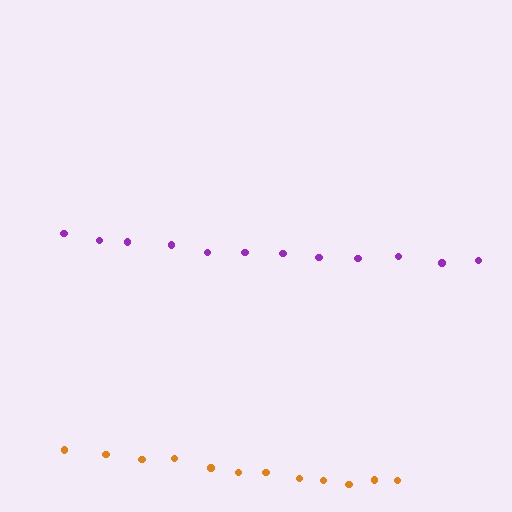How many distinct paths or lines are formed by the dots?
There are 2 distinct paths.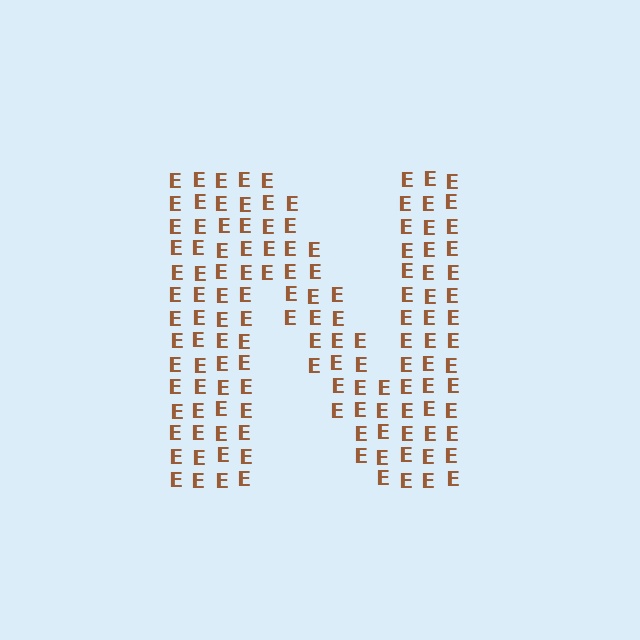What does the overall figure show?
The overall figure shows the letter N.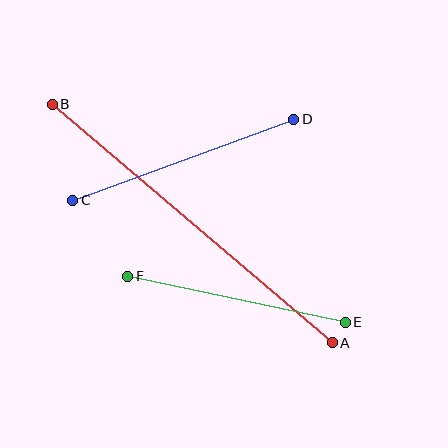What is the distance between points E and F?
The distance is approximately 222 pixels.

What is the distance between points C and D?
The distance is approximately 235 pixels.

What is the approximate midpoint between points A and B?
The midpoint is at approximately (192, 224) pixels.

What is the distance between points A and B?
The distance is approximately 368 pixels.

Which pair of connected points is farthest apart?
Points A and B are farthest apart.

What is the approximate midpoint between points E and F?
The midpoint is at approximately (237, 299) pixels.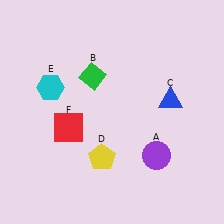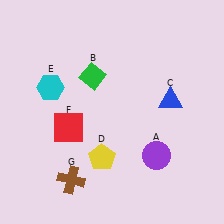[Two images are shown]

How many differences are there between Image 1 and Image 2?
There is 1 difference between the two images.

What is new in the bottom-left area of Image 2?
A brown cross (G) was added in the bottom-left area of Image 2.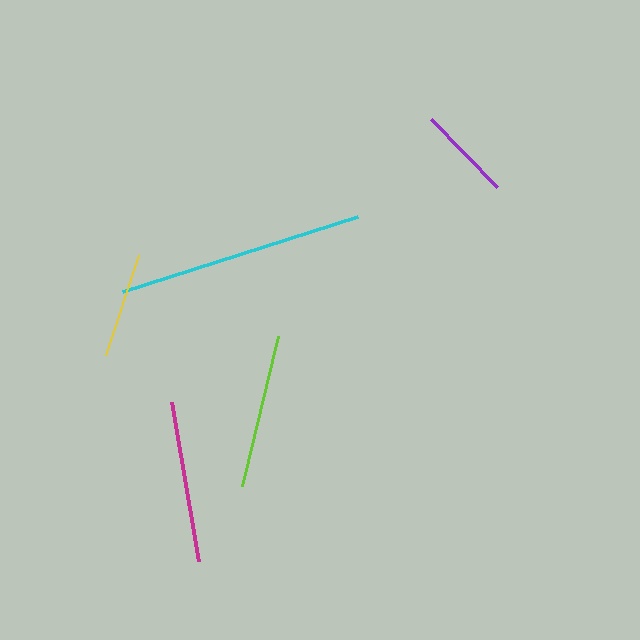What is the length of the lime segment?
The lime segment is approximately 154 pixels long.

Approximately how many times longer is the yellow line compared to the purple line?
The yellow line is approximately 1.1 times the length of the purple line.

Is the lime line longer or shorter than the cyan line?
The cyan line is longer than the lime line.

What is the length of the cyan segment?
The cyan segment is approximately 247 pixels long.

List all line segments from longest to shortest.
From longest to shortest: cyan, magenta, lime, yellow, purple.